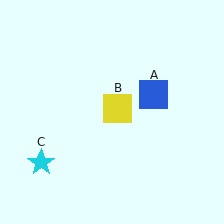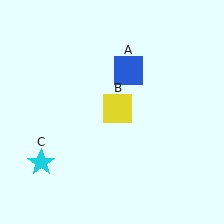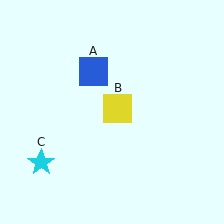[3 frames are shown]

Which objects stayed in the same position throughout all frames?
Yellow square (object B) and cyan star (object C) remained stationary.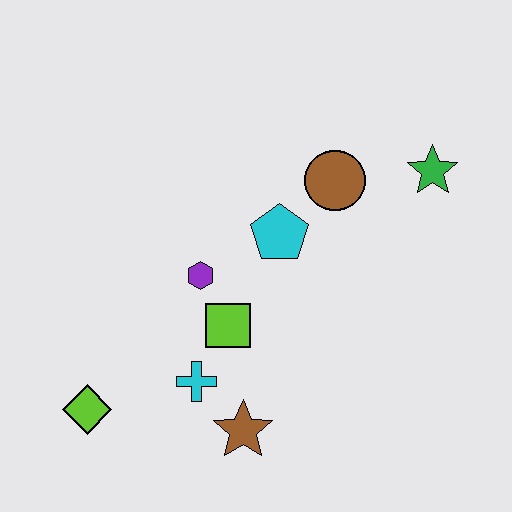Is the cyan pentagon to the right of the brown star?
Yes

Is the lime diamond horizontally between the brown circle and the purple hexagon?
No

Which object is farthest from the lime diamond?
The green star is farthest from the lime diamond.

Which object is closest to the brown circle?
The cyan pentagon is closest to the brown circle.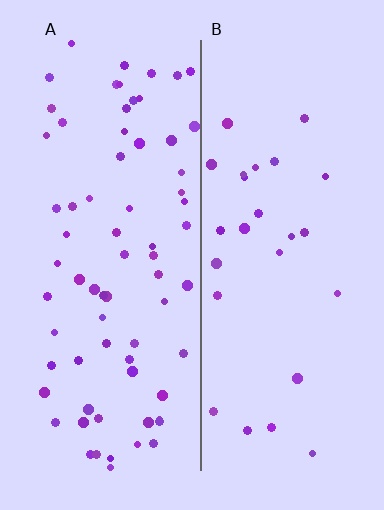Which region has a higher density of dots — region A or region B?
A (the left).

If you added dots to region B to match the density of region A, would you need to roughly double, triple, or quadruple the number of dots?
Approximately triple.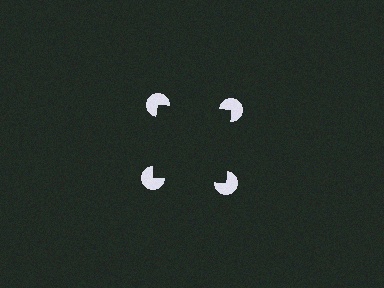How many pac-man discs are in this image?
There are 4 — one at each vertex of the illusory square.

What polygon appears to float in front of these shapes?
An illusory square — its edges are inferred from the aligned wedge cuts in the pac-man discs, not physically drawn.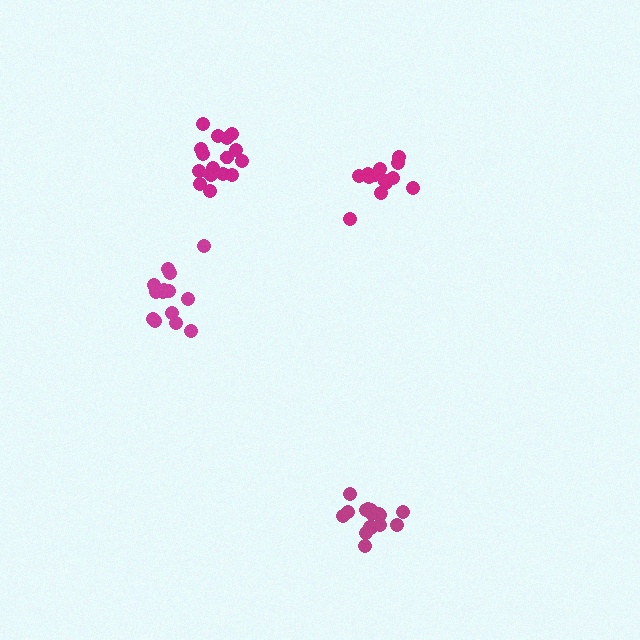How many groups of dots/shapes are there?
There are 4 groups.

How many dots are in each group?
Group 1: 17 dots, Group 2: 14 dots, Group 3: 16 dots, Group 4: 14 dots (61 total).